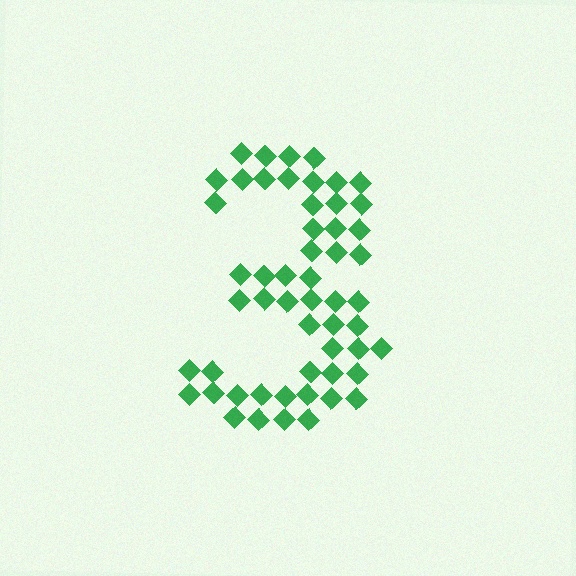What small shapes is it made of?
It is made of small diamonds.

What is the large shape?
The large shape is the digit 3.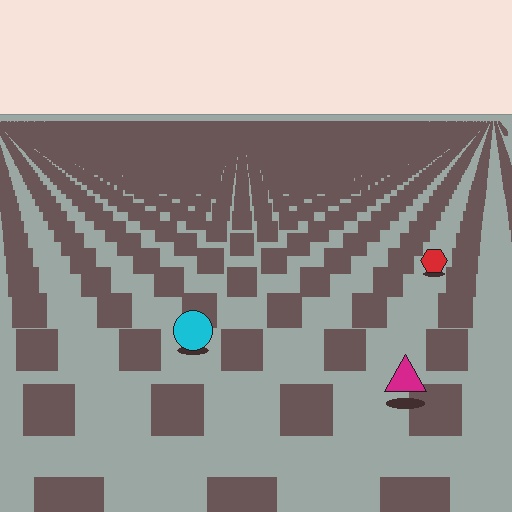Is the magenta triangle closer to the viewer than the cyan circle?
Yes. The magenta triangle is closer — you can tell from the texture gradient: the ground texture is coarser near it.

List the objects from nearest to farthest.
From nearest to farthest: the magenta triangle, the cyan circle, the red hexagon.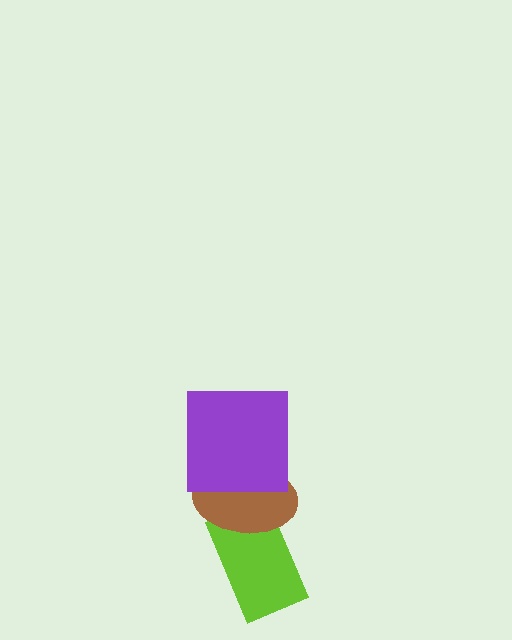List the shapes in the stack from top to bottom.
From top to bottom: the purple square, the brown ellipse, the lime rectangle.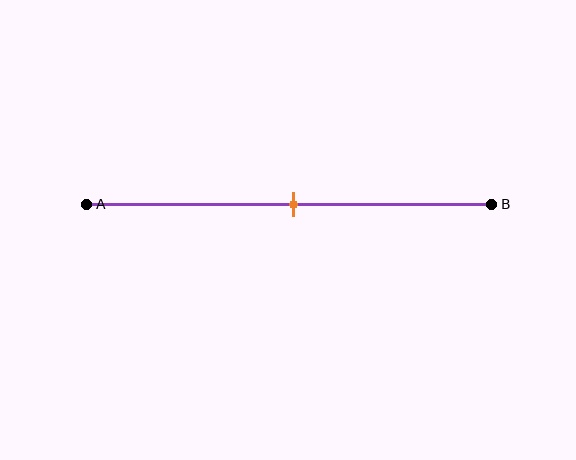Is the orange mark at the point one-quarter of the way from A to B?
No, the mark is at about 50% from A, not at the 25% one-quarter point.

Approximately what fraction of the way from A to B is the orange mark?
The orange mark is approximately 50% of the way from A to B.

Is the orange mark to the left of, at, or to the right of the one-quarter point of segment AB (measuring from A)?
The orange mark is to the right of the one-quarter point of segment AB.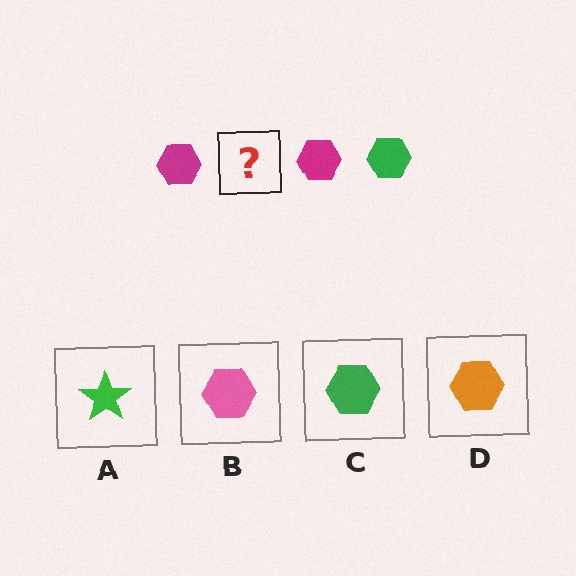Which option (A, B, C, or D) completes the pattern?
C.